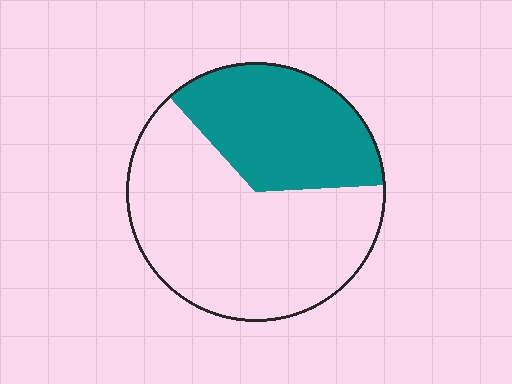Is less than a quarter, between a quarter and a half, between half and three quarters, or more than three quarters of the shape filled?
Between a quarter and a half.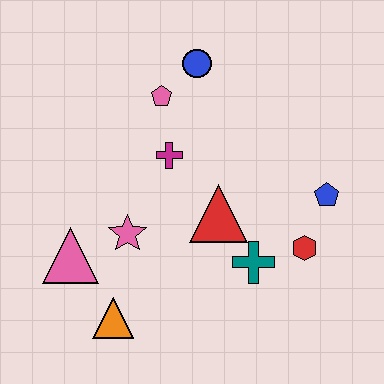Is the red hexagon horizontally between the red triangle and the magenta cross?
No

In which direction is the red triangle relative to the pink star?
The red triangle is to the right of the pink star.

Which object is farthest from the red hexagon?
The pink triangle is farthest from the red hexagon.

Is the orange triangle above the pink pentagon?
No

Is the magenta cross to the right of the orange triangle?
Yes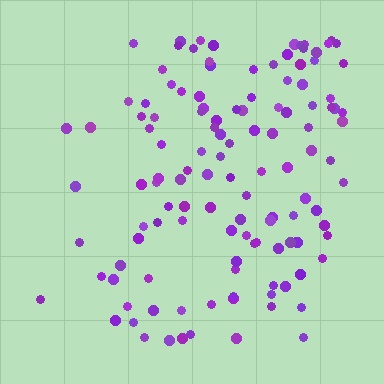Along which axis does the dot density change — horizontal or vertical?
Horizontal.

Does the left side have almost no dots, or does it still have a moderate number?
Still a moderate number, just noticeably fewer than the right.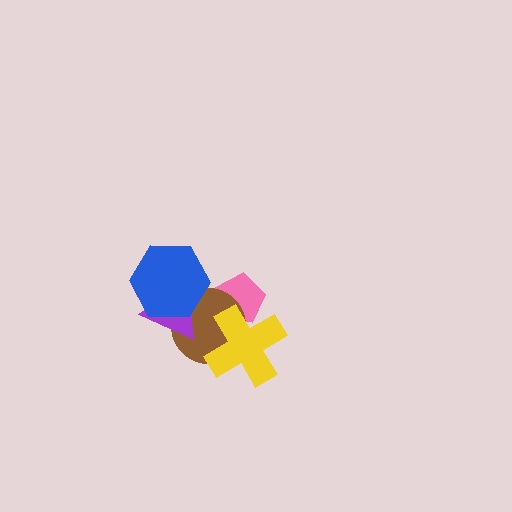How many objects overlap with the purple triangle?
2 objects overlap with the purple triangle.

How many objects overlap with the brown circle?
4 objects overlap with the brown circle.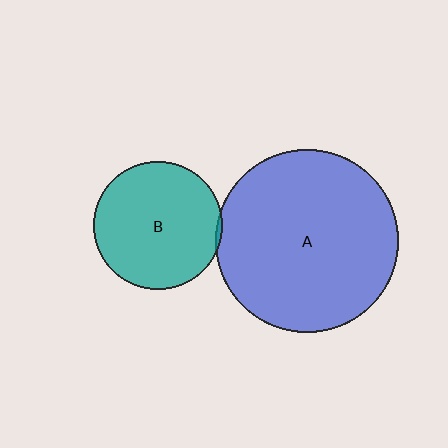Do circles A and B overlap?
Yes.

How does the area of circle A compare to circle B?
Approximately 2.0 times.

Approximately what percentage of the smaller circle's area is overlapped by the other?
Approximately 5%.